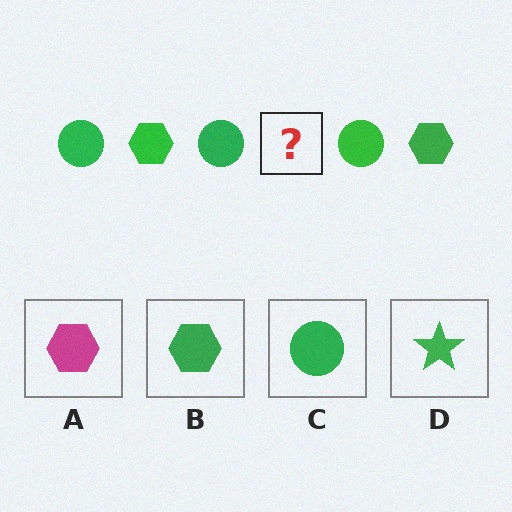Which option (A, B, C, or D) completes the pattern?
B.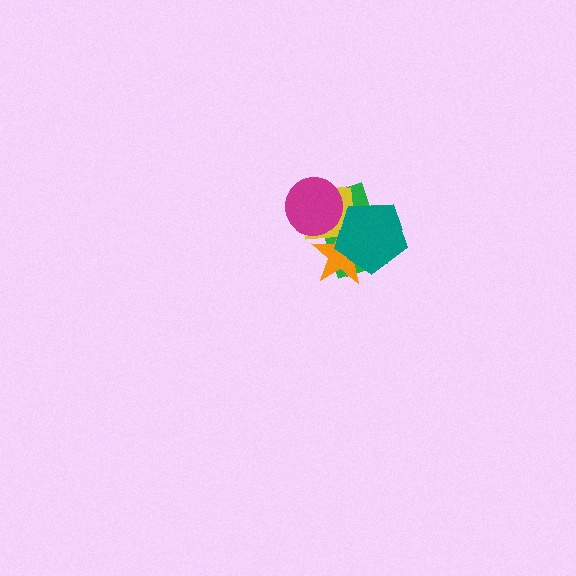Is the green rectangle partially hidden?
Yes, it is partially covered by another shape.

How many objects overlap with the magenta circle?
2 objects overlap with the magenta circle.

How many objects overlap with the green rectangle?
4 objects overlap with the green rectangle.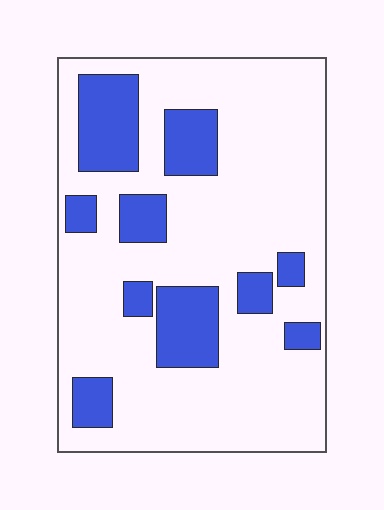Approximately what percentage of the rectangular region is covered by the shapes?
Approximately 25%.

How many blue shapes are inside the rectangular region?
10.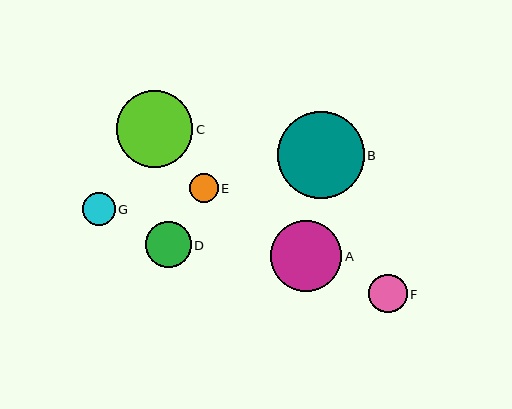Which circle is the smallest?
Circle E is the smallest with a size of approximately 29 pixels.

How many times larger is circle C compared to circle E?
Circle C is approximately 2.6 times the size of circle E.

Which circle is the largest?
Circle B is the largest with a size of approximately 87 pixels.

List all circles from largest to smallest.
From largest to smallest: B, C, A, D, F, G, E.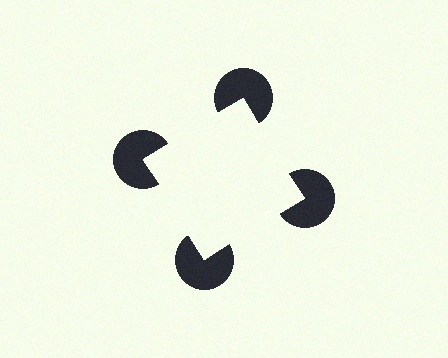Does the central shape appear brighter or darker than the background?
It typically appears slightly brighter than the background, even though no actual brightness change is drawn.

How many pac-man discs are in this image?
There are 4 — one at each vertex of the illusory square.